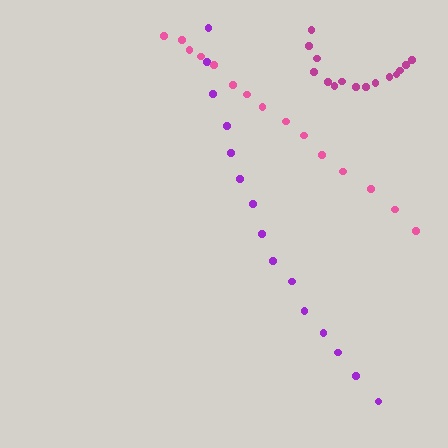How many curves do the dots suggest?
There are 3 distinct paths.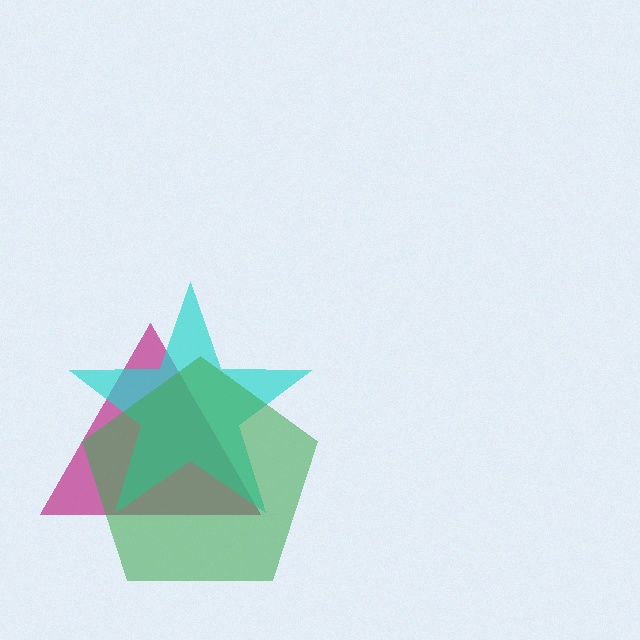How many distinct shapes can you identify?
There are 3 distinct shapes: a magenta triangle, a cyan star, a green pentagon.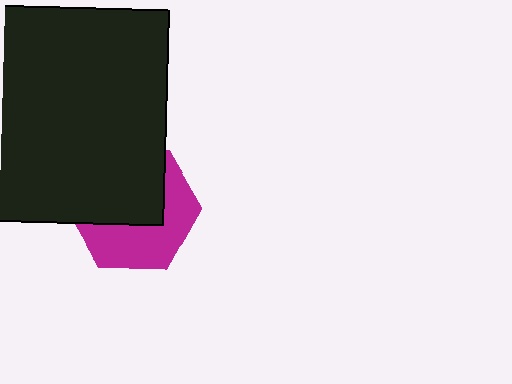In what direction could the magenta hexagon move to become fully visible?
The magenta hexagon could move down. That would shift it out from behind the black square entirely.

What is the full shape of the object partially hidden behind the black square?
The partially hidden object is a magenta hexagon.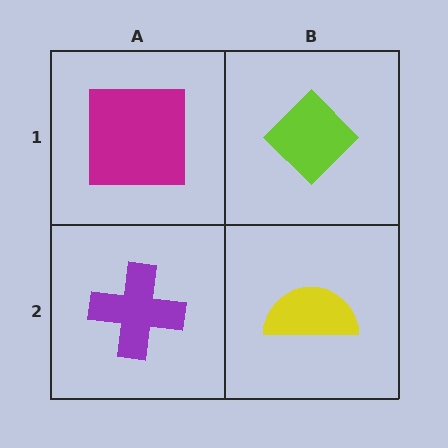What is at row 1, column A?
A magenta square.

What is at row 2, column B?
A yellow semicircle.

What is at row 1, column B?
A lime diamond.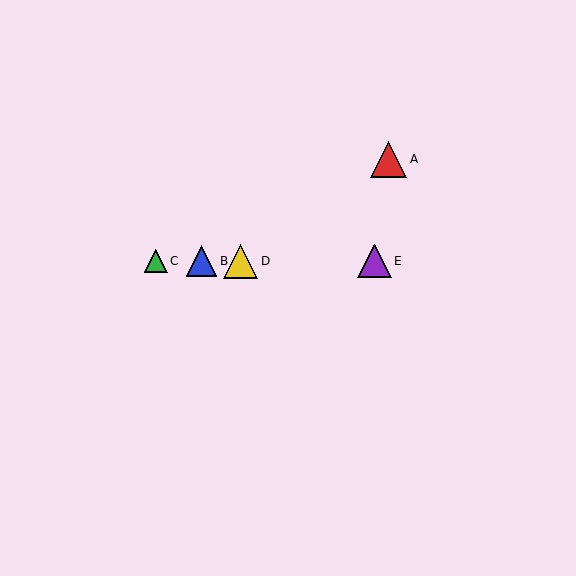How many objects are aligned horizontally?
4 objects (B, C, D, E) are aligned horizontally.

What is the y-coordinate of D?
Object D is at y≈261.